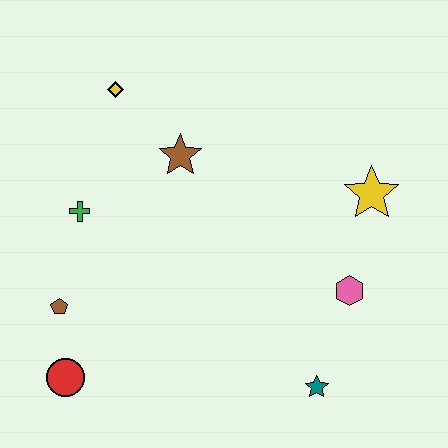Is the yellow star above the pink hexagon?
Yes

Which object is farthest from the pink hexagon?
The yellow diamond is farthest from the pink hexagon.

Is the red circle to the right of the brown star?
No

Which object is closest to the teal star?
The pink hexagon is closest to the teal star.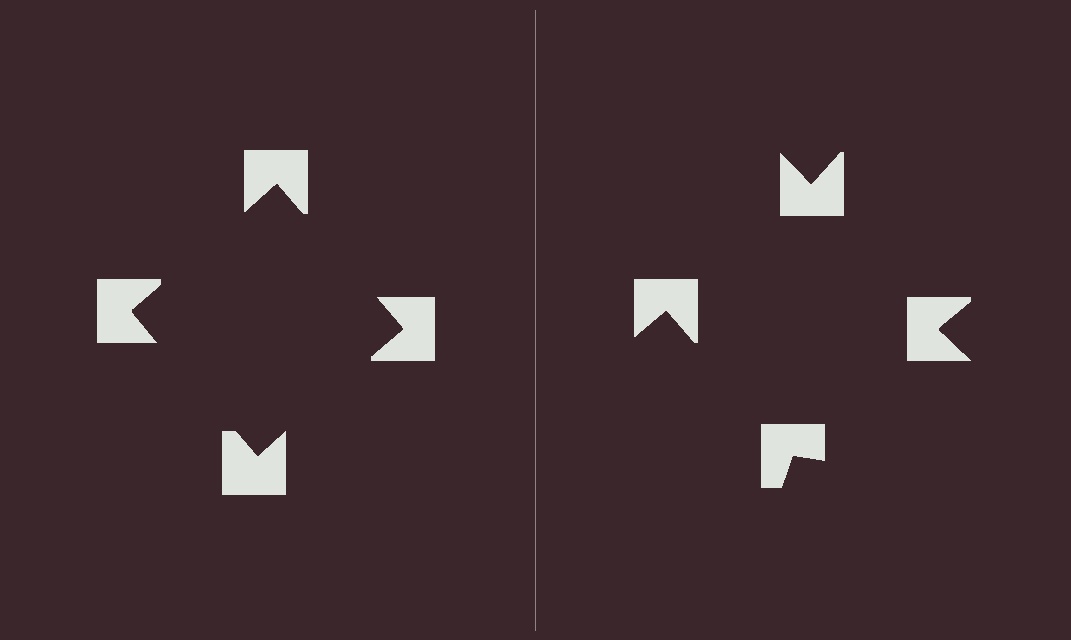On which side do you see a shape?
An illusory square appears on the left side. On the right side the wedge cuts are rotated, so no coherent shape forms.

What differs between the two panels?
The notched squares are positioned identically on both sides; only the wedge orientations differ. On the left they align to a square; on the right they are misaligned.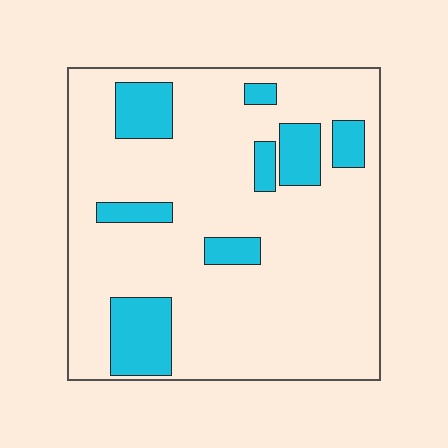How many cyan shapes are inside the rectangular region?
8.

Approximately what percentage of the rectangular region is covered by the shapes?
Approximately 20%.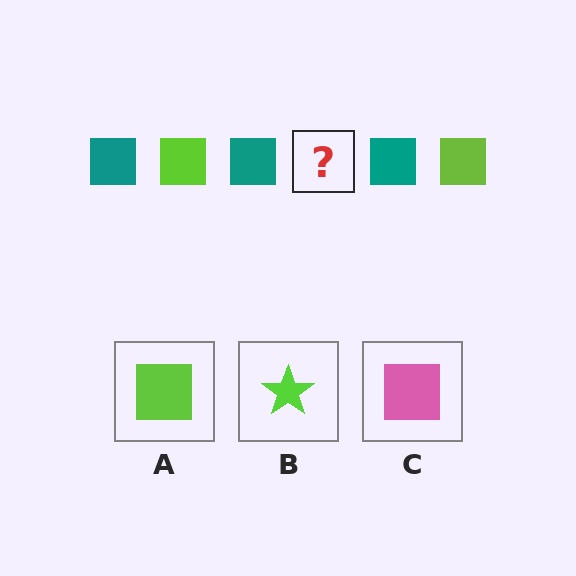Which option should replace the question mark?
Option A.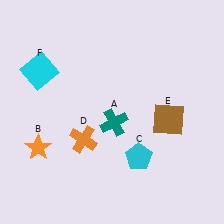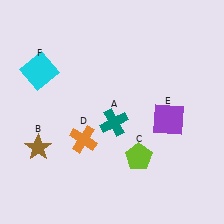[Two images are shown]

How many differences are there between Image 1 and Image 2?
There are 3 differences between the two images.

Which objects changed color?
B changed from orange to brown. C changed from cyan to lime. E changed from brown to purple.